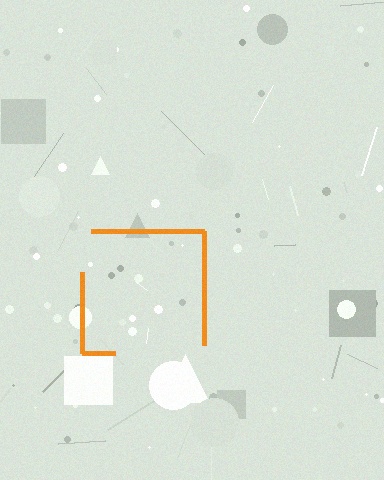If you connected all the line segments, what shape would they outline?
They would outline a square.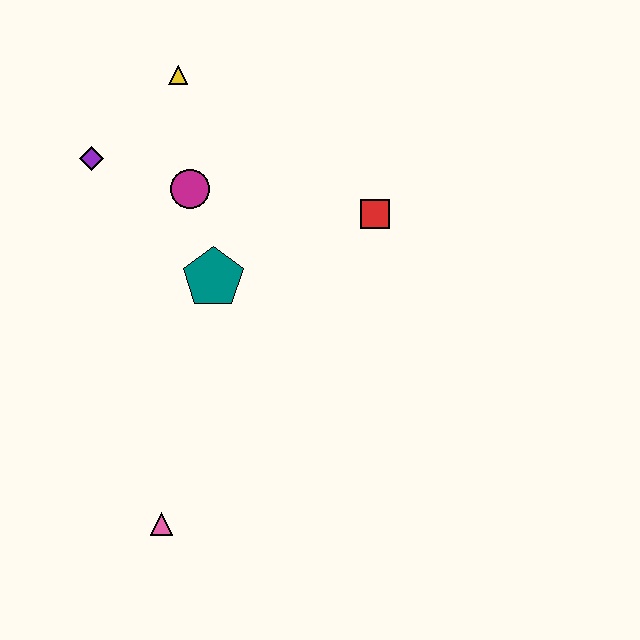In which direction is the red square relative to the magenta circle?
The red square is to the right of the magenta circle.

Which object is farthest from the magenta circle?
The pink triangle is farthest from the magenta circle.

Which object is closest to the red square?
The teal pentagon is closest to the red square.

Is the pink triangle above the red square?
No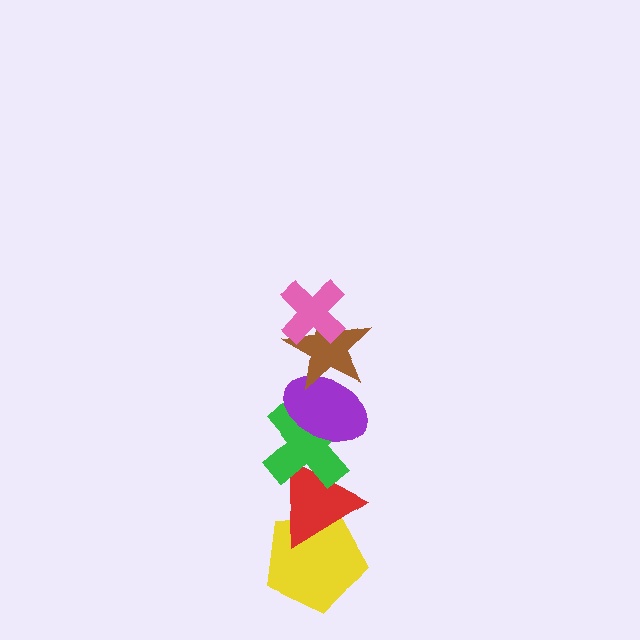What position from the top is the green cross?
The green cross is 4th from the top.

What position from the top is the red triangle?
The red triangle is 5th from the top.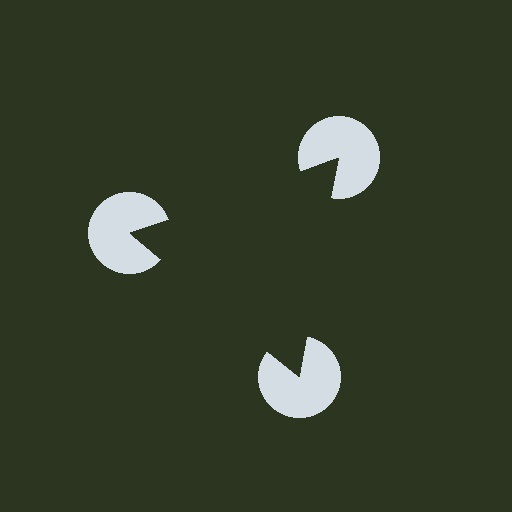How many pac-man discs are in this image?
There are 3 — one at each vertex of the illusory triangle.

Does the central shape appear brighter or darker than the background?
It typically appears slightly darker than the background, even though no actual brightness change is drawn.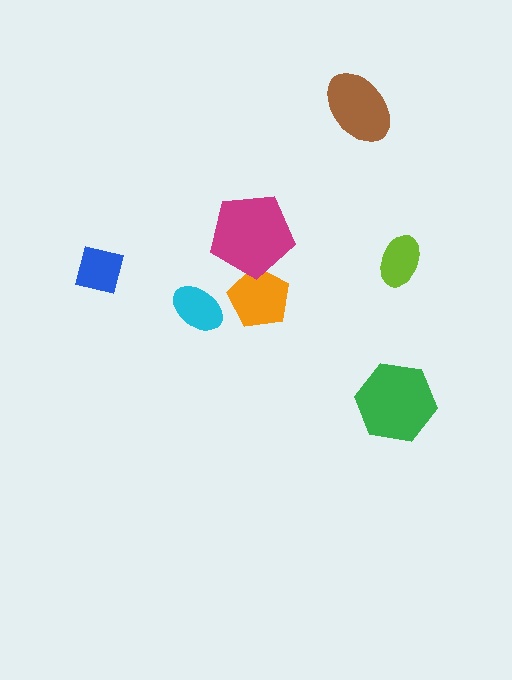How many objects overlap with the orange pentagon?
1 object overlaps with the orange pentagon.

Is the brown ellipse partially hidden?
No, no other shape covers it.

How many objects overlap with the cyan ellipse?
0 objects overlap with the cyan ellipse.